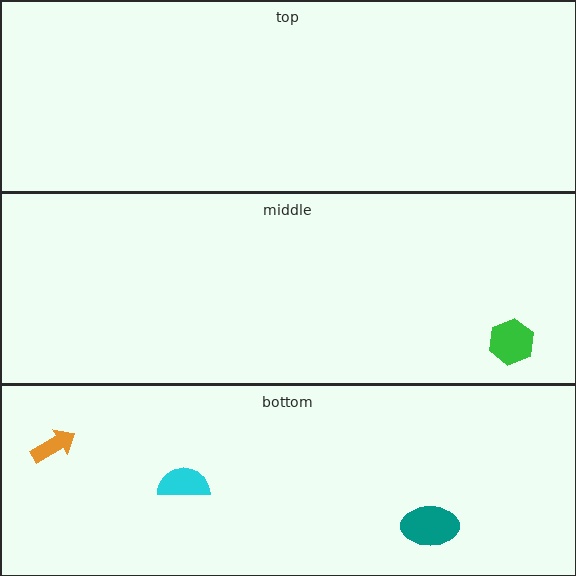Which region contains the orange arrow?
The bottom region.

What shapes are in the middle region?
The green hexagon.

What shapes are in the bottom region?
The orange arrow, the cyan semicircle, the teal ellipse.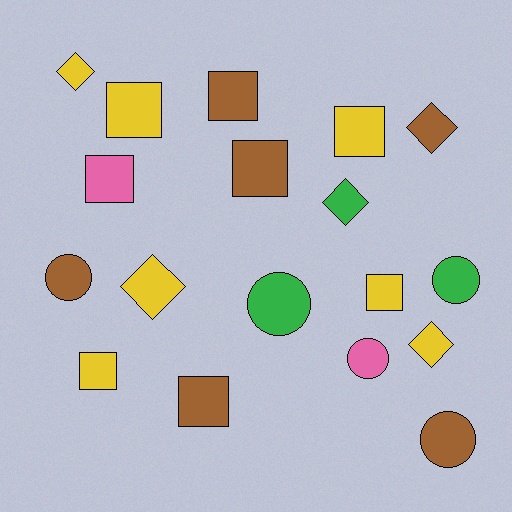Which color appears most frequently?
Yellow, with 7 objects.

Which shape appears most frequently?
Square, with 8 objects.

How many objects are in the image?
There are 18 objects.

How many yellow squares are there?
There are 4 yellow squares.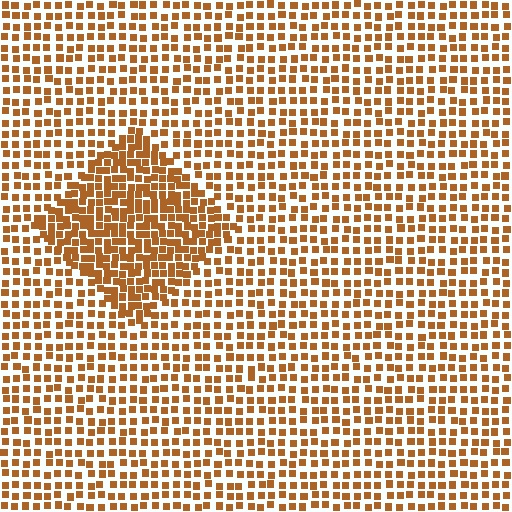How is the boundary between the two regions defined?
The boundary is defined by a change in element density (approximately 1.8x ratio). All elements are the same color, size, and shape.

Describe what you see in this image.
The image contains small brown elements arranged at two different densities. A diamond-shaped region is visible where the elements are more densely packed than the surrounding area.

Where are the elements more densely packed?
The elements are more densely packed inside the diamond boundary.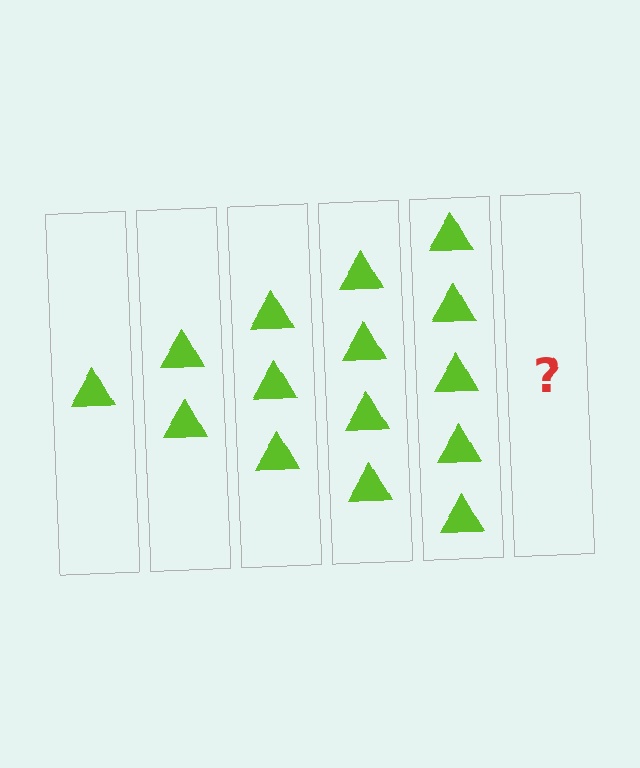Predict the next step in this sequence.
The next step is 6 triangles.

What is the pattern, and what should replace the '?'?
The pattern is that each step adds one more triangle. The '?' should be 6 triangles.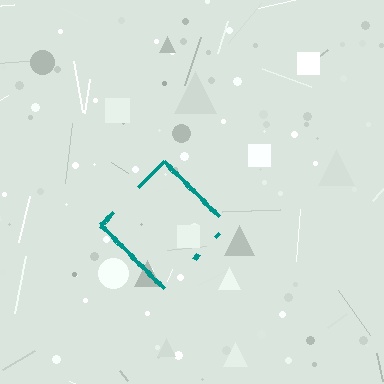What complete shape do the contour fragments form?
The contour fragments form a diamond.